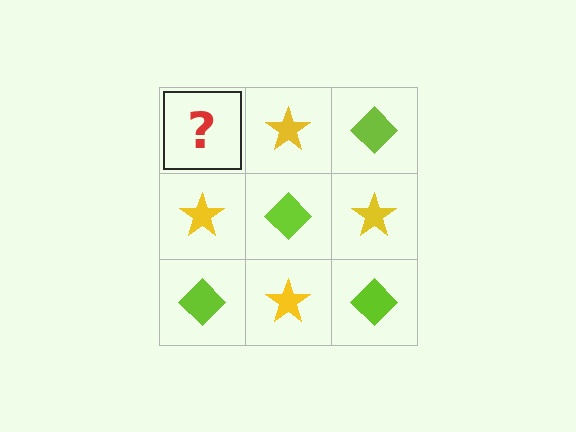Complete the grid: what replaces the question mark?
The question mark should be replaced with a lime diamond.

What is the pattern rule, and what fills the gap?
The rule is that it alternates lime diamond and yellow star in a checkerboard pattern. The gap should be filled with a lime diamond.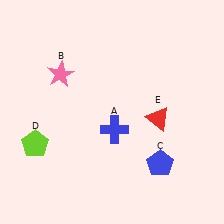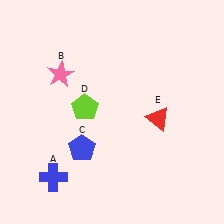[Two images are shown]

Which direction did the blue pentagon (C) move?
The blue pentagon (C) moved left.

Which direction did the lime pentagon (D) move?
The lime pentagon (D) moved right.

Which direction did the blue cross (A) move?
The blue cross (A) moved left.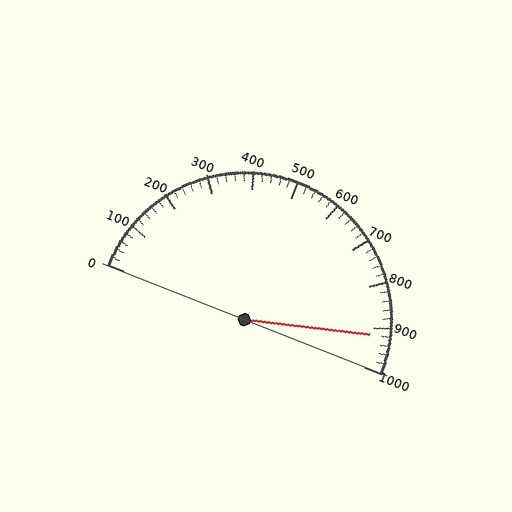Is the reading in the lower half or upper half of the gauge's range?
The reading is in the upper half of the range (0 to 1000).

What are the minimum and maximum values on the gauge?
The gauge ranges from 0 to 1000.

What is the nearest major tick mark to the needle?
The nearest major tick mark is 900.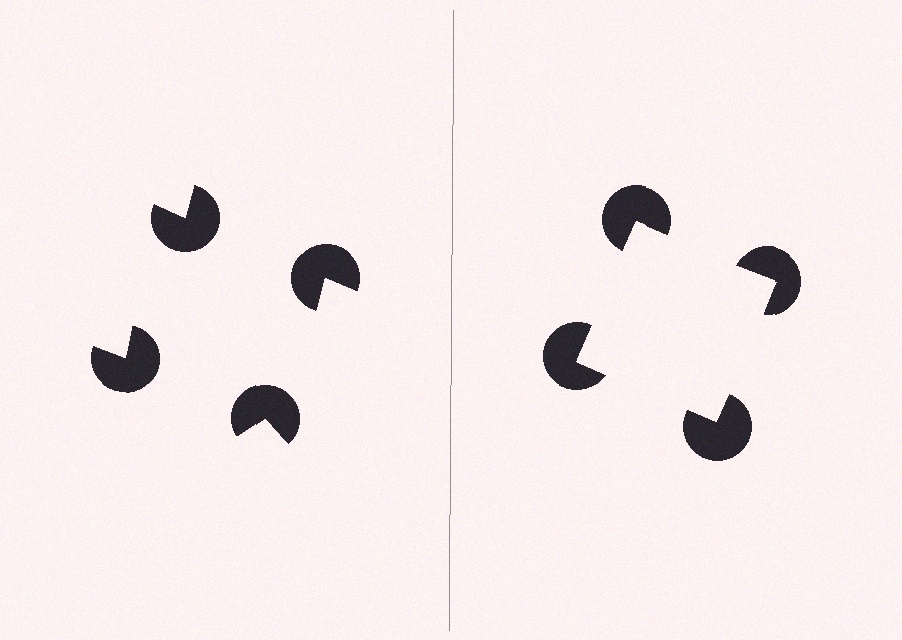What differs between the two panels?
The pac-man discs are positioned identically on both sides; only the wedge orientations differ. On the right they align to a square; on the left they are misaligned.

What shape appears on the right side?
An illusory square.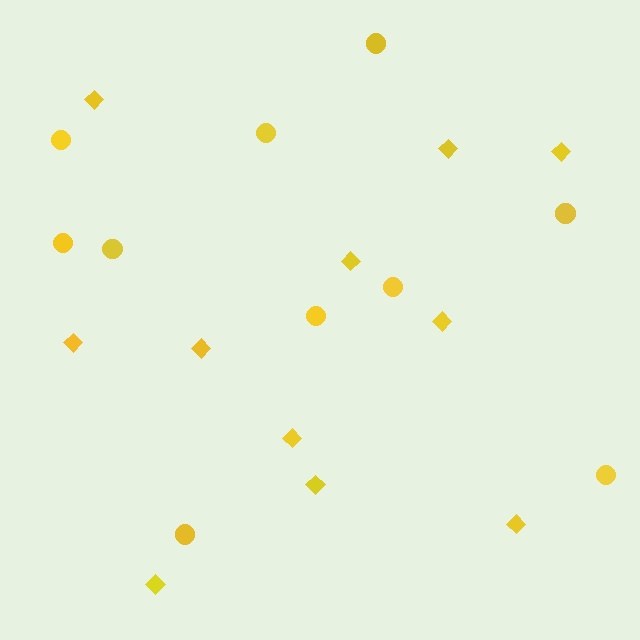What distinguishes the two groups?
There are 2 groups: one group of circles (10) and one group of diamonds (11).